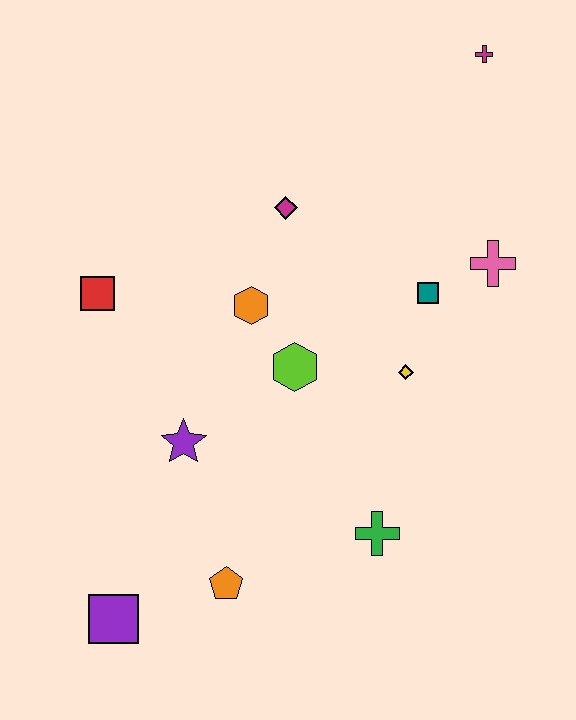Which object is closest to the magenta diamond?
The orange hexagon is closest to the magenta diamond.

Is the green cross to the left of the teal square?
Yes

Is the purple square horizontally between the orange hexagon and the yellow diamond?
No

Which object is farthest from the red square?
The magenta cross is farthest from the red square.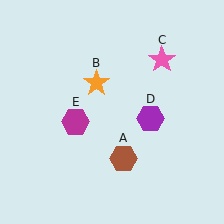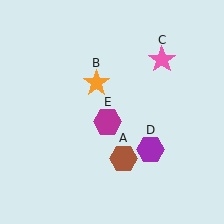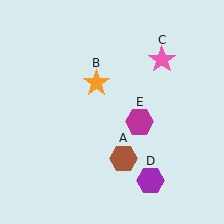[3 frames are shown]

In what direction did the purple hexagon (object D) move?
The purple hexagon (object D) moved down.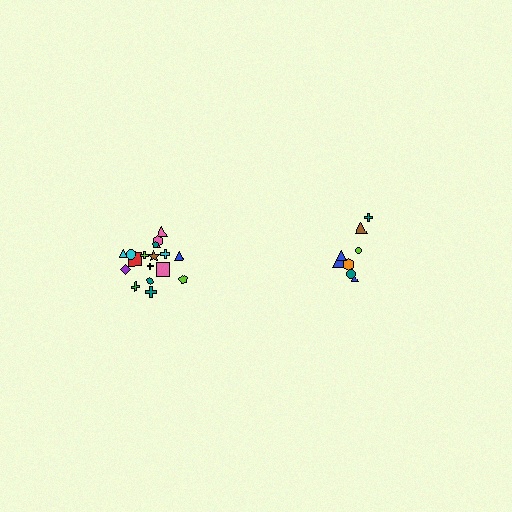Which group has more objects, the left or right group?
The left group.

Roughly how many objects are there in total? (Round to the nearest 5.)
Roughly 25 objects in total.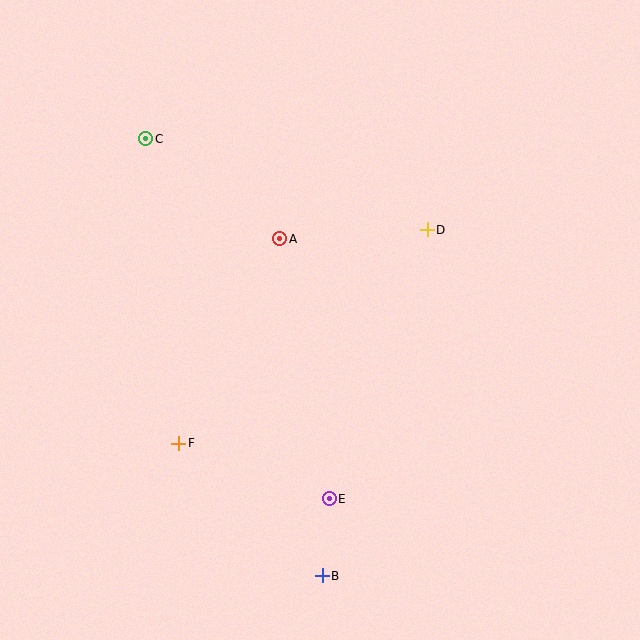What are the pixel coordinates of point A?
Point A is at (280, 239).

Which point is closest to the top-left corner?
Point C is closest to the top-left corner.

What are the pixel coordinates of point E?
Point E is at (329, 499).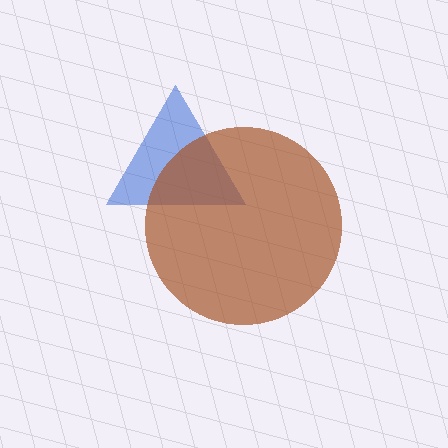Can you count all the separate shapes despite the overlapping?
Yes, there are 2 separate shapes.